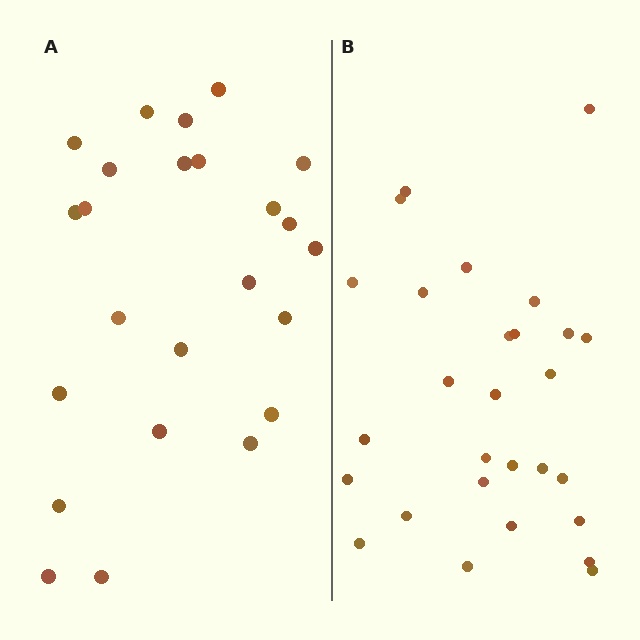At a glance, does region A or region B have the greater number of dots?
Region B (the right region) has more dots.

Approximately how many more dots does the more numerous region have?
Region B has about 4 more dots than region A.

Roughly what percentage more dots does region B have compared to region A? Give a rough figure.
About 15% more.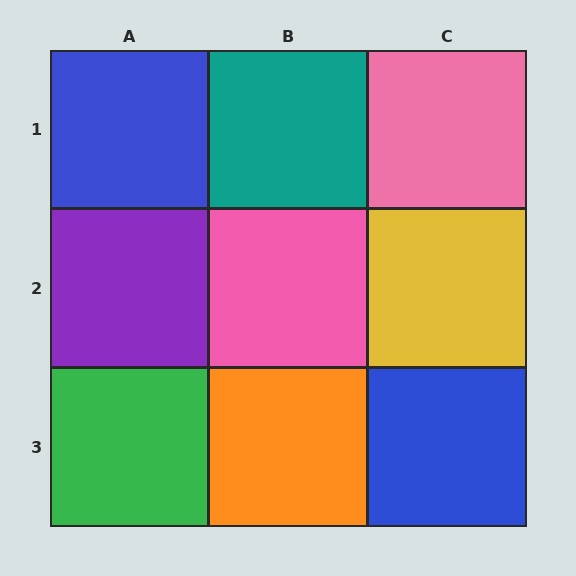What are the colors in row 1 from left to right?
Blue, teal, pink.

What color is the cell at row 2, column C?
Yellow.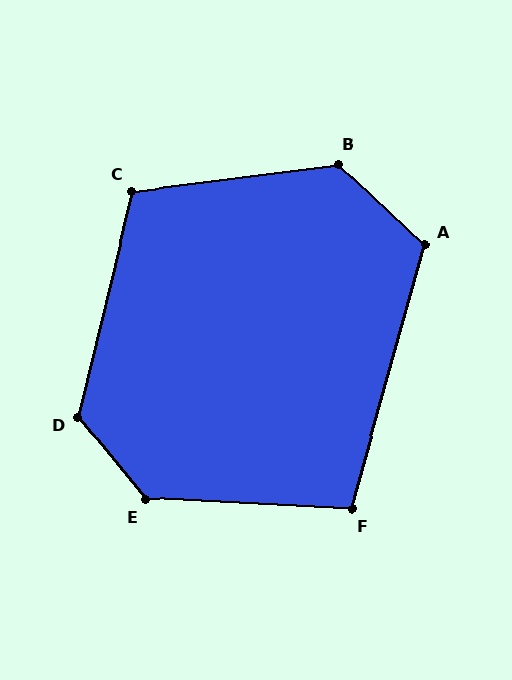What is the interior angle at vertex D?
Approximately 127 degrees (obtuse).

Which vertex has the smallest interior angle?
F, at approximately 103 degrees.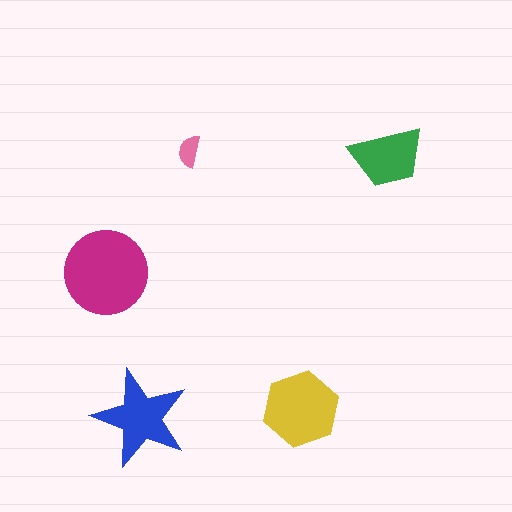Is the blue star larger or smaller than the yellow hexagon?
Smaller.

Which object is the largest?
The magenta circle.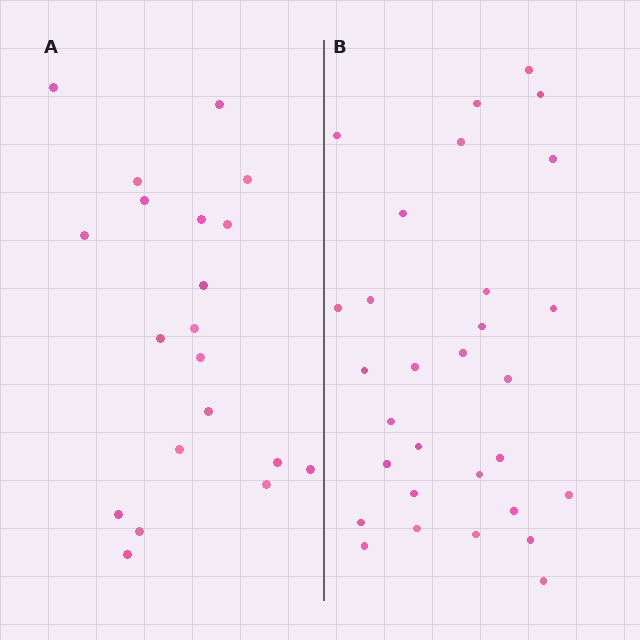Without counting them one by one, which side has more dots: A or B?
Region B (the right region) has more dots.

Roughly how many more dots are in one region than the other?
Region B has roughly 10 or so more dots than region A.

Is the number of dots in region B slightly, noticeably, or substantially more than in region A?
Region B has substantially more. The ratio is roughly 1.5 to 1.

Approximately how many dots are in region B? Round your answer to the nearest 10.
About 30 dots.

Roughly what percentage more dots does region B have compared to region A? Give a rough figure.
About 50% more.